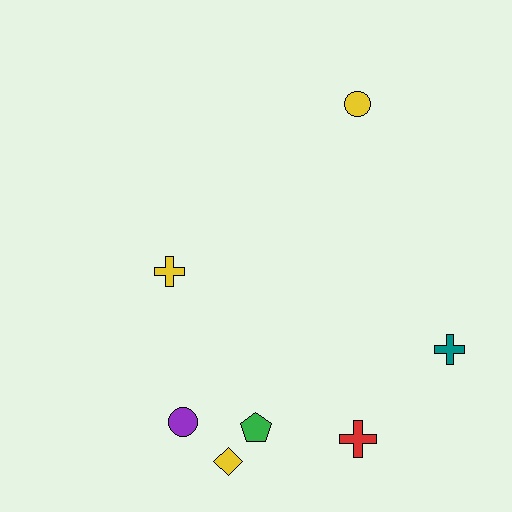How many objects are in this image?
There are 7 objects.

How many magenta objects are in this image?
There are no magenta objects.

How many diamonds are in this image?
There is 1 diamond.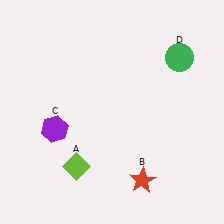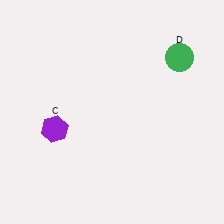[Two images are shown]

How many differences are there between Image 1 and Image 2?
There are 2 differences between the two images.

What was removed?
The red star (B), the lime diamond (A) were removed in Image 2.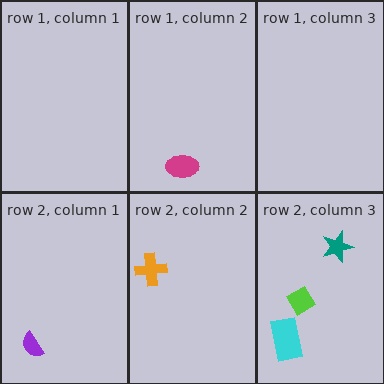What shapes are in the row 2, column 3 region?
The teal star, the cyan rectangle, the lime diamond.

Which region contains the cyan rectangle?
The row 2, column 3 region.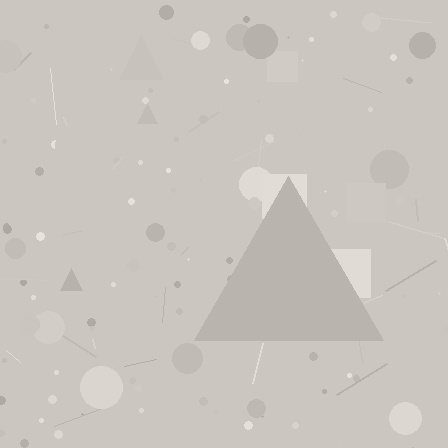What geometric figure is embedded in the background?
A triangle is embedded in the background.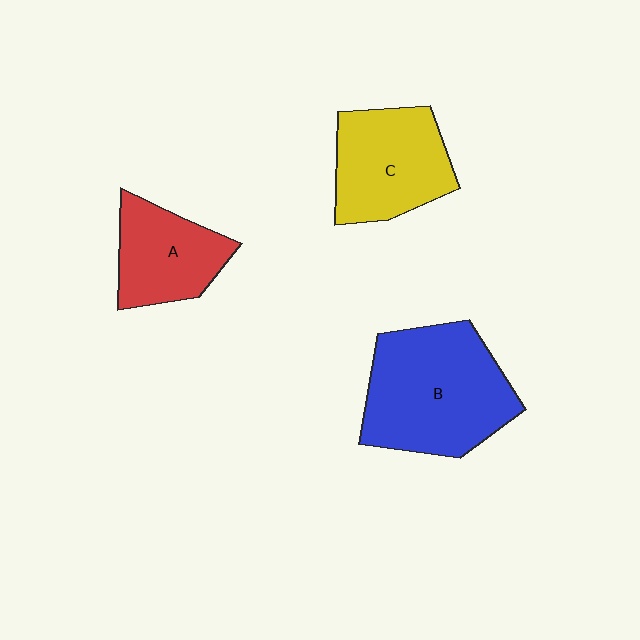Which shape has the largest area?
Shape B (blue).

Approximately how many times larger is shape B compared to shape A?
Approximately 1.8 times.